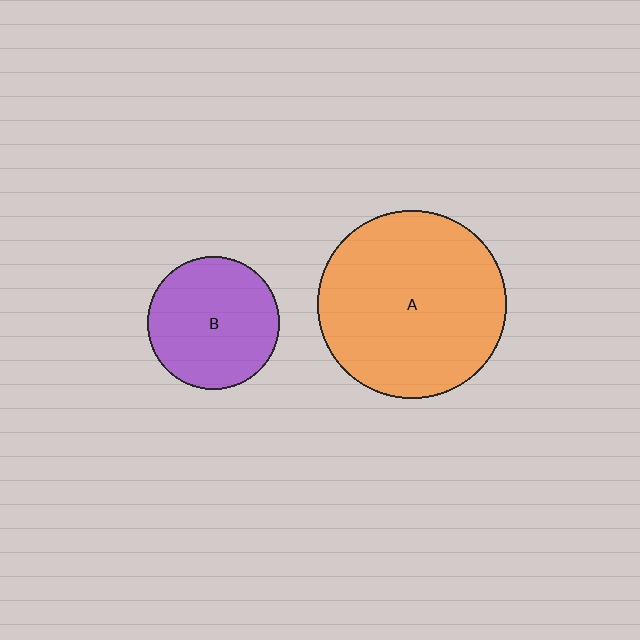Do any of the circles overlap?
No, none of the circles overlap.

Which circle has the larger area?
Circle A (orange).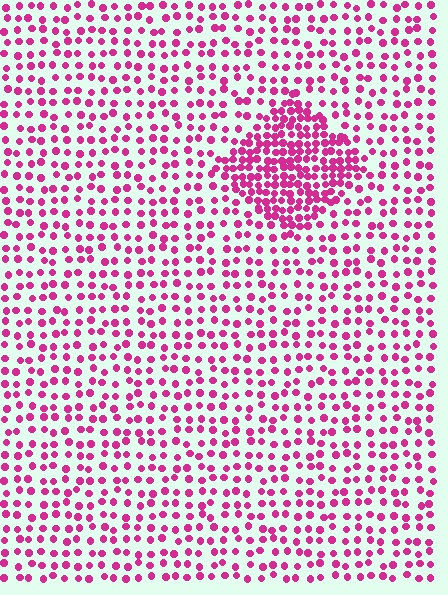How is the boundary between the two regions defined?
The boundary is defined by a change in element density (approximately 2.2x ratio). All elements are the same color, size, and shape.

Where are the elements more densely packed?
The elements are more densely packed inside the diamond boundary.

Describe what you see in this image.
The image contains small magenta elements arranged at two different densities. A diamond-shaped region is visible where the elements are more densely packed than the surrounding area.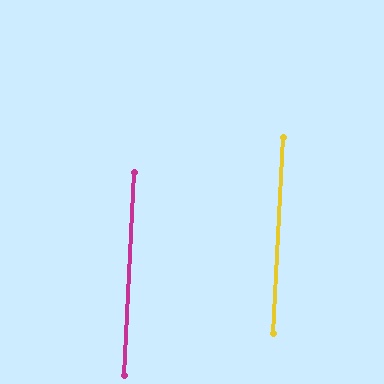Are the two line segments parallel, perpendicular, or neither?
Parallel — their directions differ by only 0.1°.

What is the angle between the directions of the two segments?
Approximately 0 degrees.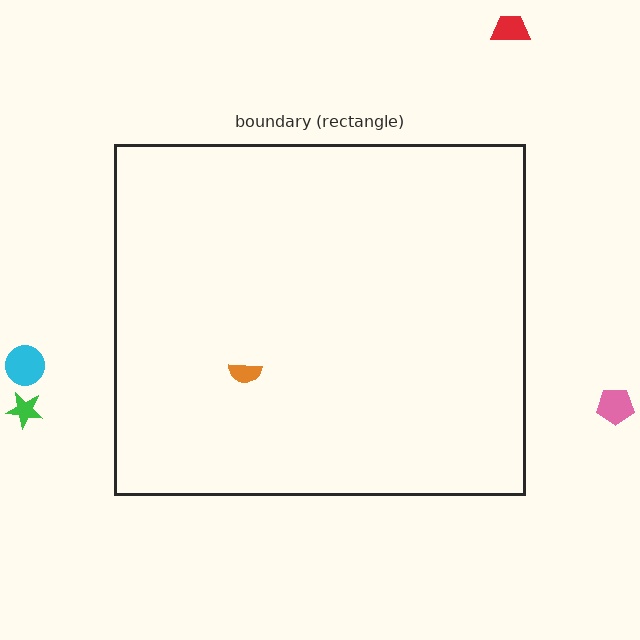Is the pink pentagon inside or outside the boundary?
Outside.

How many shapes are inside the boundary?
1 inside, 4 outside.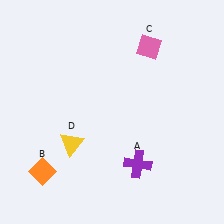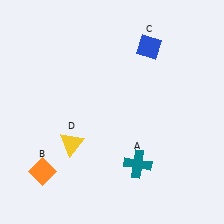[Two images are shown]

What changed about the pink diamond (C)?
In Image 1, C is pink. In Image 2, it changed to blue.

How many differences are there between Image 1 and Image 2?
There are 2 differences between the two images.